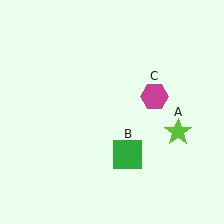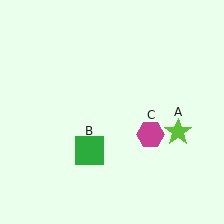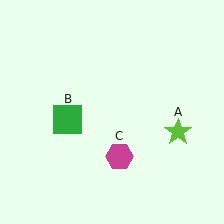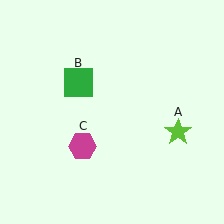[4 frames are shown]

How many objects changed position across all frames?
2 objects changed position: green square (object B), magenta hexagon (object C).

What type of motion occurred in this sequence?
The green square (object B), magenta hexagon (object C) rotated clockwise around the center of the scene.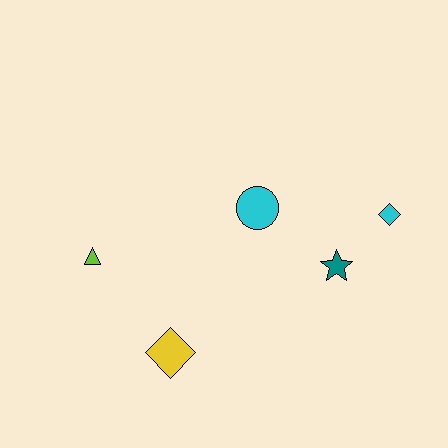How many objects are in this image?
There are 5 objects.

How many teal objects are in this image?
There is 1 teal object.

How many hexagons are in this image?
There are no hexagons.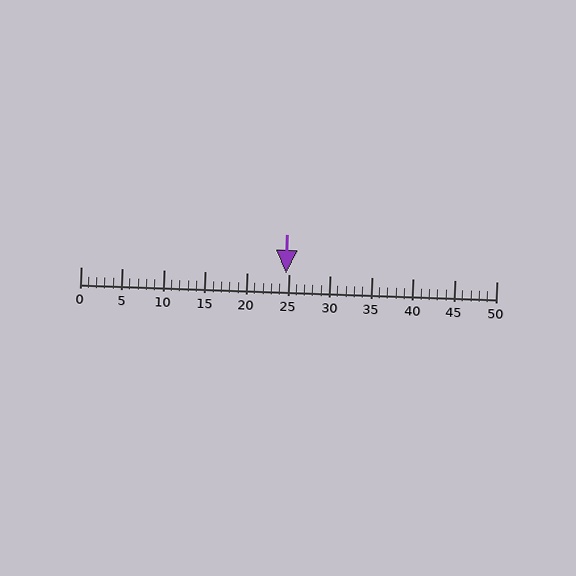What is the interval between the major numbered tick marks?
The major tick marks are spaced 5 units apart.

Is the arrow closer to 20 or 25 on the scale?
The arrow is closer to 25.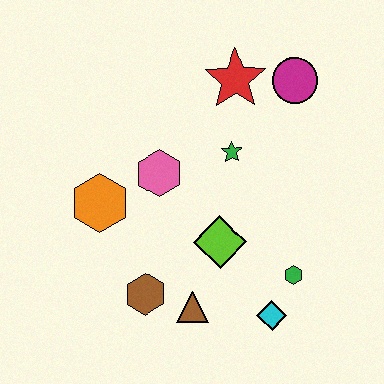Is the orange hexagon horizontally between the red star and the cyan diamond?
No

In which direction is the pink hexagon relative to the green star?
The pink hexagon is to the left of the green star.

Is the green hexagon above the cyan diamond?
Yes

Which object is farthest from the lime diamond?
The magenta circle is farthest from the lime diamond.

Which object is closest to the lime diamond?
The brown triangle is closest to the lime diamond.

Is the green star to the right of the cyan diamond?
No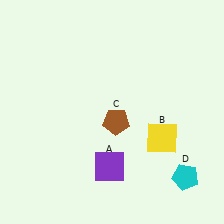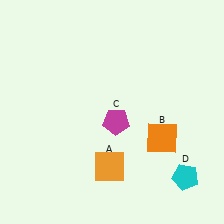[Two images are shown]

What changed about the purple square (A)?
In Image 1, A is purple. In Image 2, it changed to orange.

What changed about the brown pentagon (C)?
In Image 1, C is brown. In Image 2, it changed to magenta.